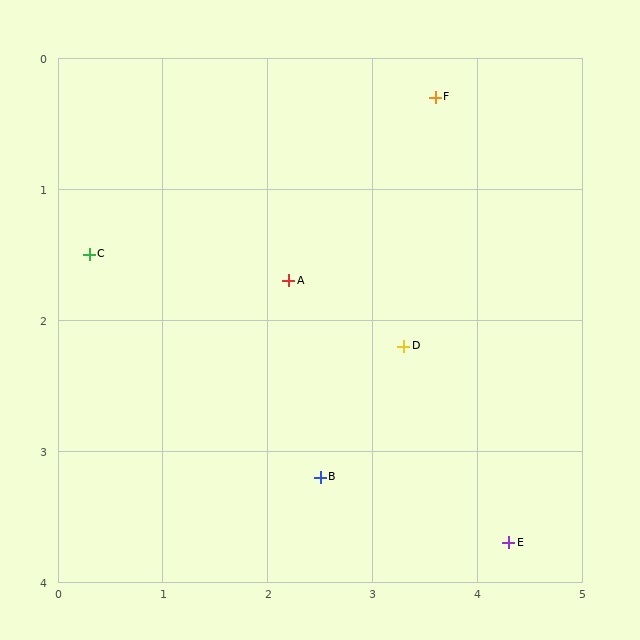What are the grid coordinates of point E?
Point E is at approximately (4.3, 3.7).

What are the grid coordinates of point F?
Point F is at approximately (3.6, 0.3).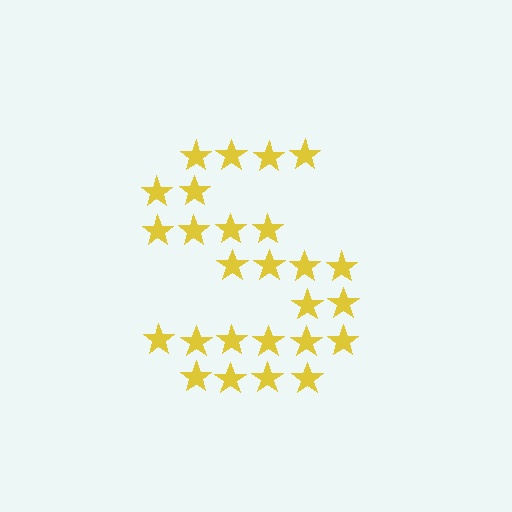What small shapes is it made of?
It is made of small stars.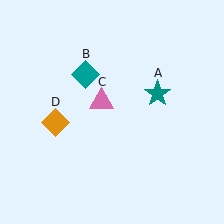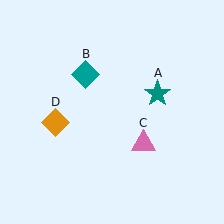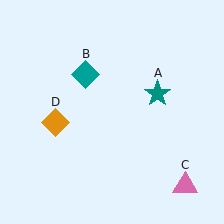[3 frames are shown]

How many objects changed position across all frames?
1 object changed position: pink triangle (object C).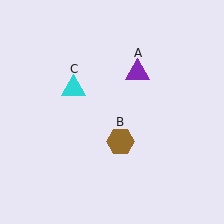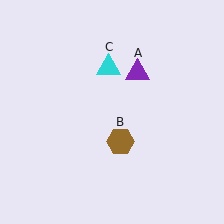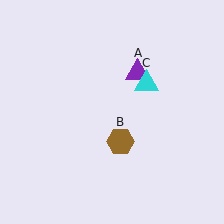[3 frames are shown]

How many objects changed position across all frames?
1 object changed position: cyan triangle (object C).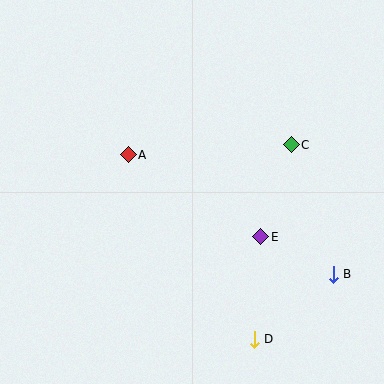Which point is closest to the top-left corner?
Point A is closest to the top-left corner.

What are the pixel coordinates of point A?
Point A is at (128, 155).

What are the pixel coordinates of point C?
Point C is at (291, 145).